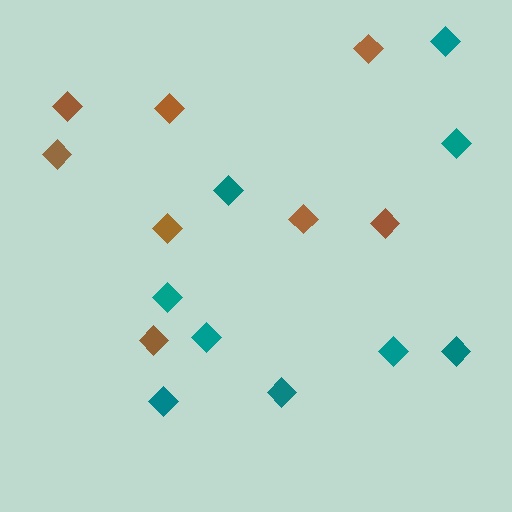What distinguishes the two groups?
There are 2 groups: one group of brown diamonds (8) and one group of teal diamonds (9).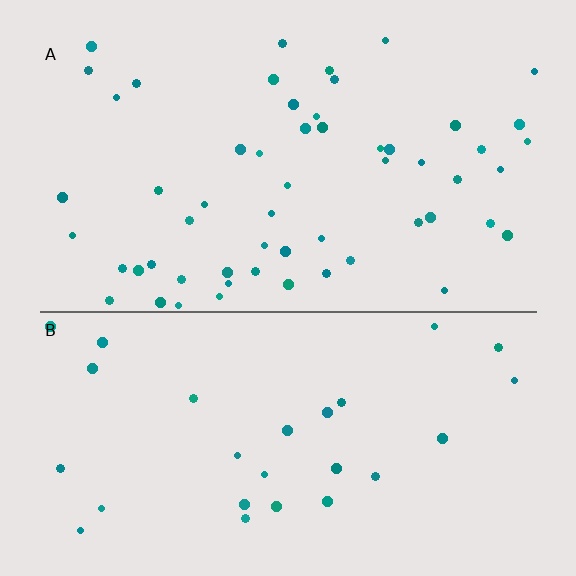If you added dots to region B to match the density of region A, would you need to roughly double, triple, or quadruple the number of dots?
Approximately double.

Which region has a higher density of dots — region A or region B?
A (the top).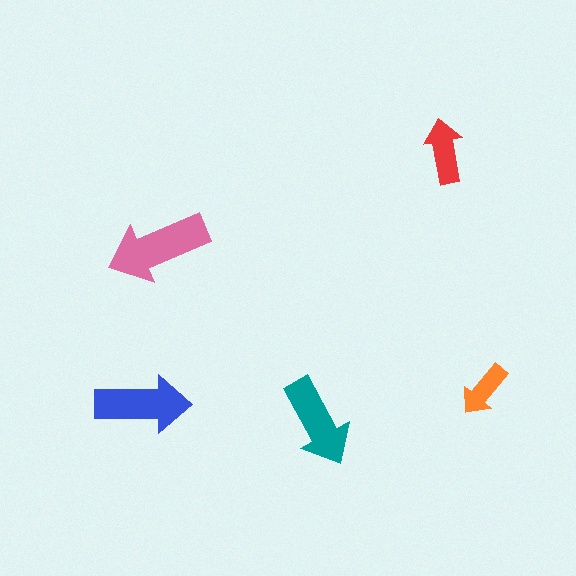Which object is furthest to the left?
The blue arrow is leftmost.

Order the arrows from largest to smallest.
the pink one, the blue one, the teal one, the red one, the orange one.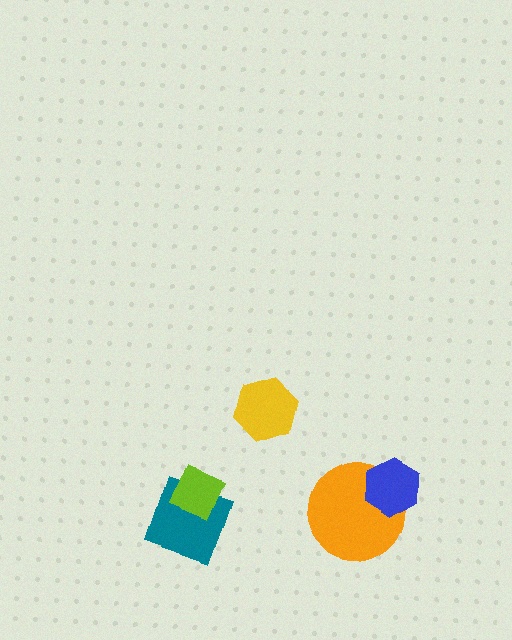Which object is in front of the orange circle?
The blue hexagon is in front of the orange circle.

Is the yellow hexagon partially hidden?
No, no other shape covers it.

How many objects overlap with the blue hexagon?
1 object overlaps with the blue hexagon.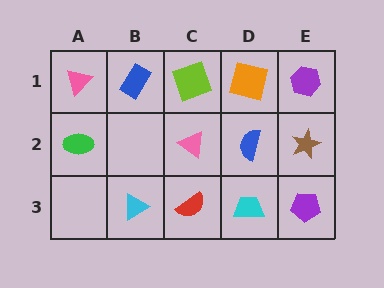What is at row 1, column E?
A purple hexagon.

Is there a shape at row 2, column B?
No, that cell is empty.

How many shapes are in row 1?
5 shapes.